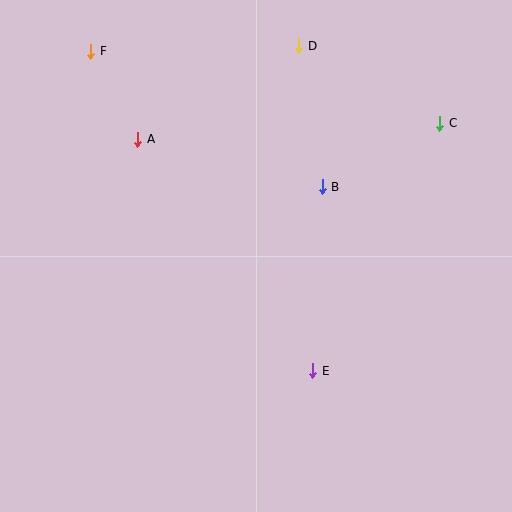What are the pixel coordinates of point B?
Point B is at (322, 187).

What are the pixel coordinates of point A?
Point A is at (138, 139).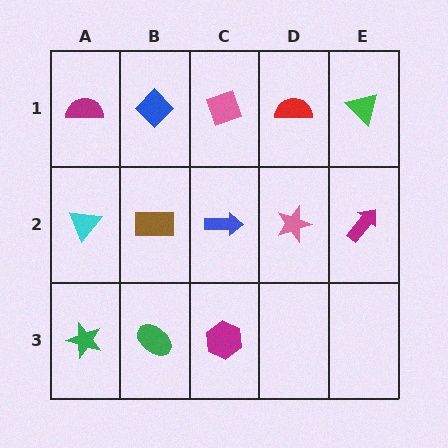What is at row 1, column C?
A pink diamond.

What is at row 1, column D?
A red semicircle.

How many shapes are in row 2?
5 shapes.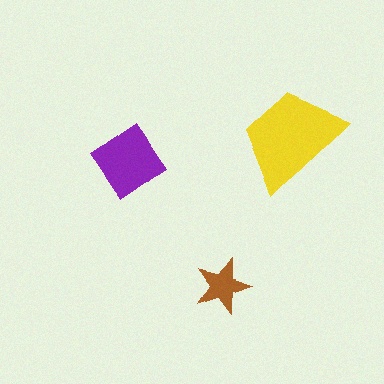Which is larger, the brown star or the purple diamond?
The purple diamond.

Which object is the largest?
The yellow trapezoid.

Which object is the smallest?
The brown star.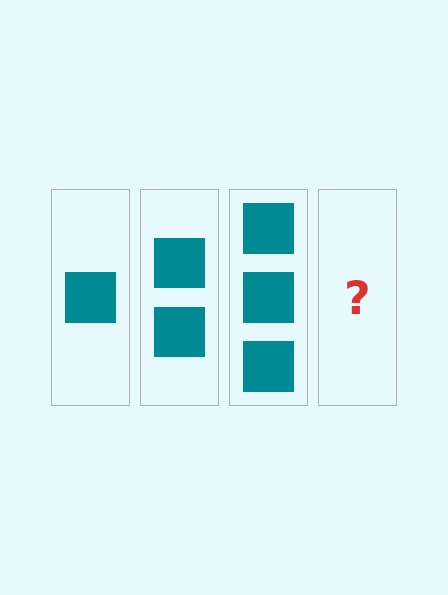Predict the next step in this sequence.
The next step is 4 squares.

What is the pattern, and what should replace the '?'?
The pattern is that each step adds one more square. The '?' should be 4 squares.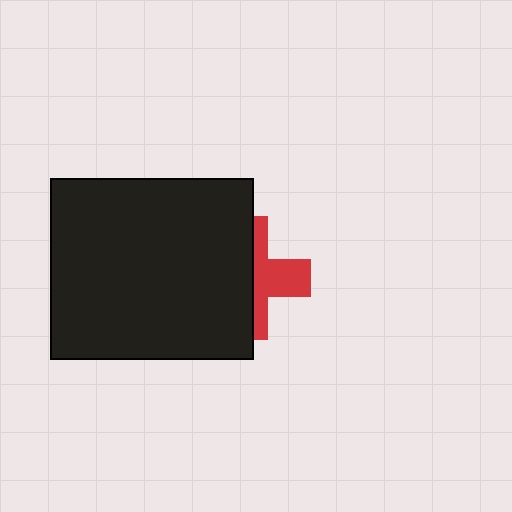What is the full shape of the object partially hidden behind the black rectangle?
The partially hidden object is a red cross.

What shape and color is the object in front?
The object in front is a black rectangle.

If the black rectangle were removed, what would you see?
You would see the complete red cross.